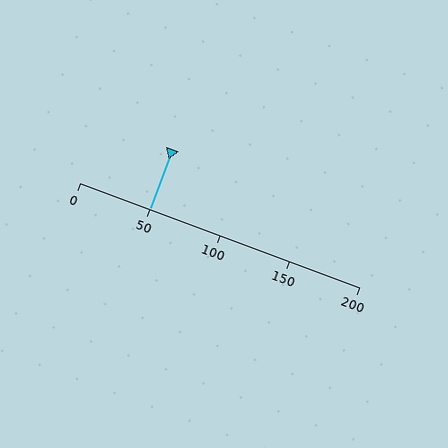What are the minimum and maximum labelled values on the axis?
The axis runs from 0 to 200.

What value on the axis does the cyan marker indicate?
The marker indicates approximately 50.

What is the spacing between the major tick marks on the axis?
The major ticks are spaced 50 apart.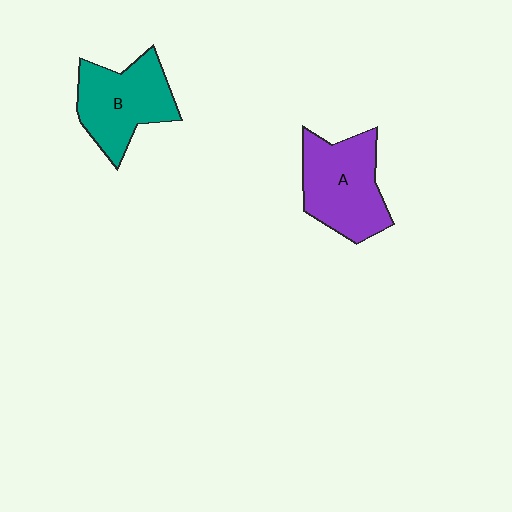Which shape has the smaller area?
Shape B (teal).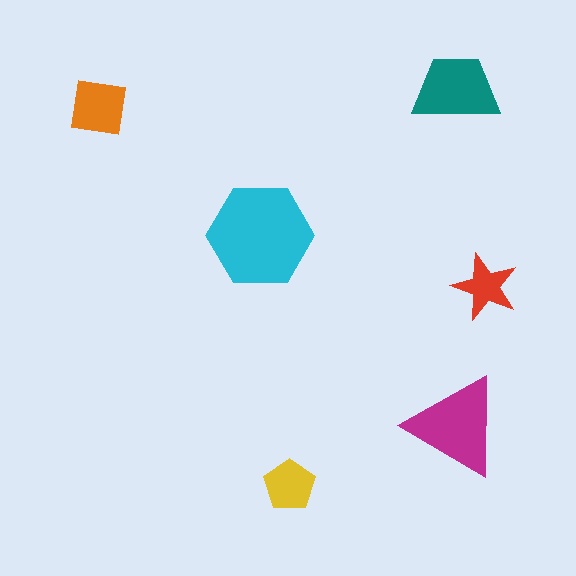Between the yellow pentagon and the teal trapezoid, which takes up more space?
The teal trapezoid.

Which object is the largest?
The cyan hexagon.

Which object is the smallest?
The red star.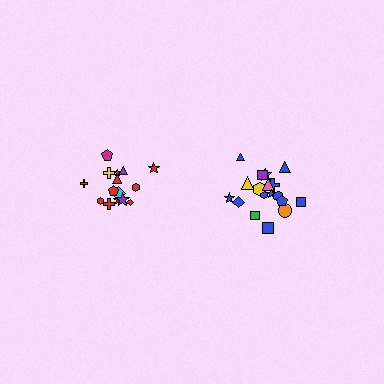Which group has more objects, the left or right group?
The right group.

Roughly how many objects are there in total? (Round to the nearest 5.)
Roughly 35 objects in total.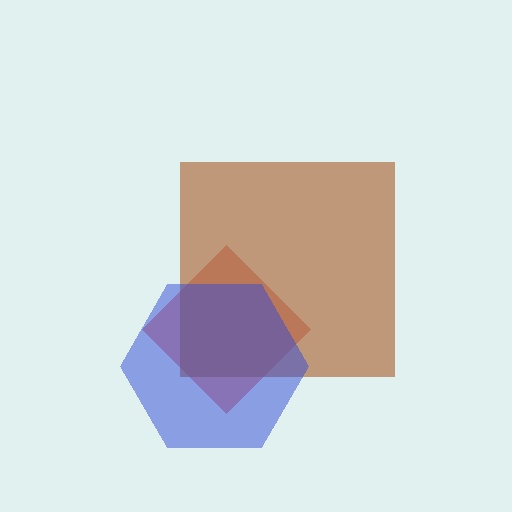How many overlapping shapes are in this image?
There are 3 overlapping shapes in the image.